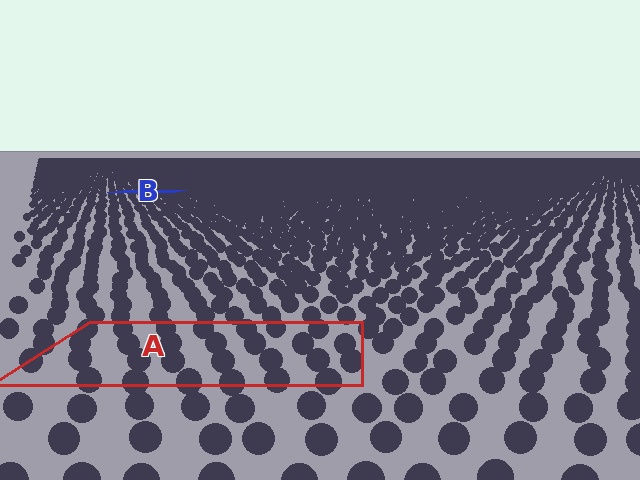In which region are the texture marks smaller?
The texture marks are smaller in region B, because it is farther away.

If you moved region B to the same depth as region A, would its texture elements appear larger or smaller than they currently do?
They would appear larger. At a closer depth, the same texture elements are projected at a bigger on-screen size.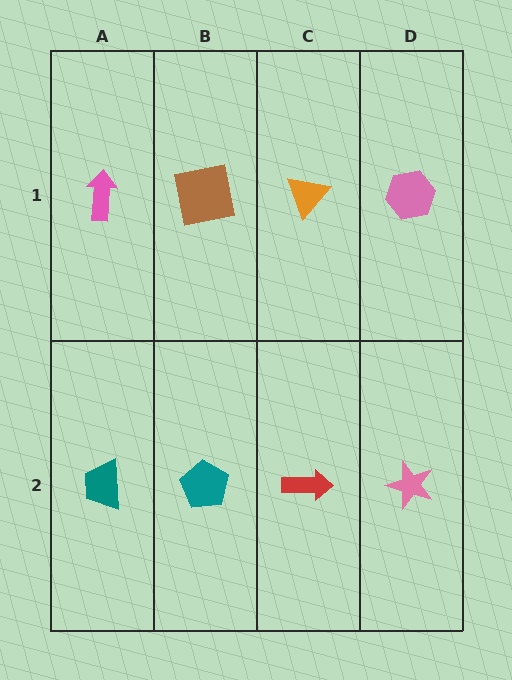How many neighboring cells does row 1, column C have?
3.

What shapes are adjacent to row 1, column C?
A red arrow (row 2, column C), a brown square (row 1, column B), a pink hexagon (row 1, column D).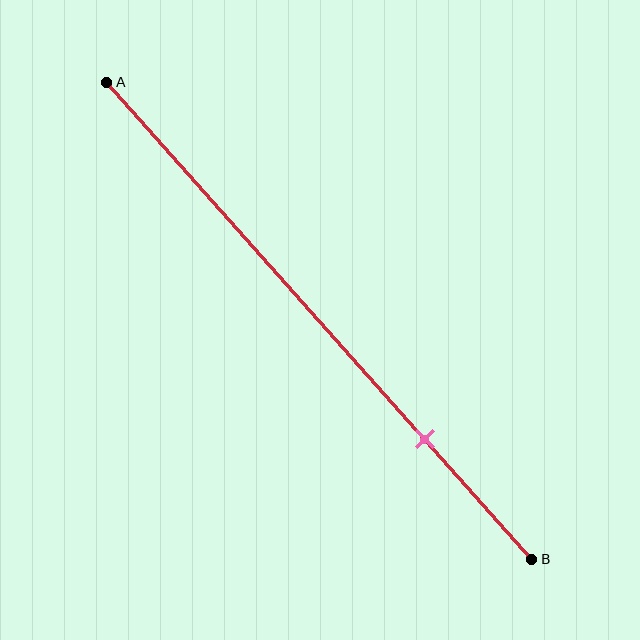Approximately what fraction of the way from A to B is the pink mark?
The pink mark is approximately 75% of the way from A to B.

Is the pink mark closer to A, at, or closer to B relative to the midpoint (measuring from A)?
The pink mark is closer to point B than the midpoint of segment AB.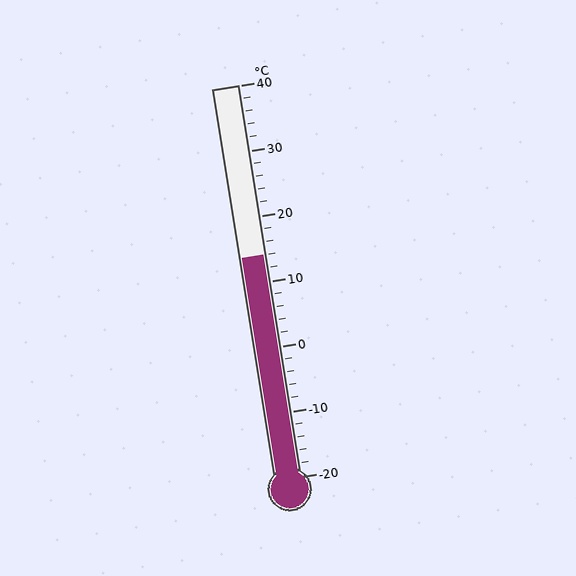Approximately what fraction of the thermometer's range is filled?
The thermometer is filled to approximately 55% of its range.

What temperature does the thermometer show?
The thermometer shows approximately 14°C.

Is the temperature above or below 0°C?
The temperature is above 0°C.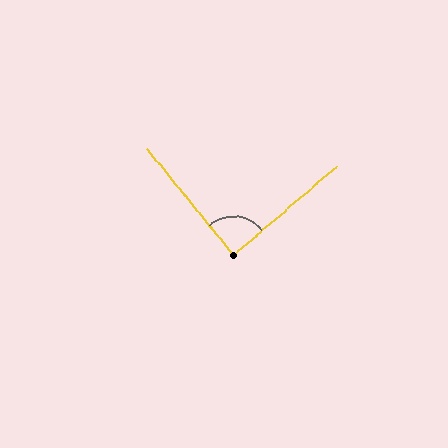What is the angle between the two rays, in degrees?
Approximately 89 degrees.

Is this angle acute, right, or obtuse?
It is approximately a right angle.